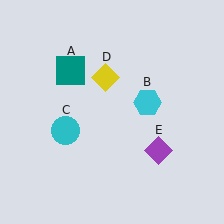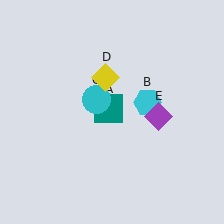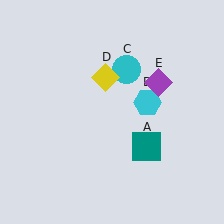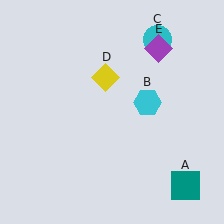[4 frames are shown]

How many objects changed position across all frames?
3 objects changed position: teal square (object A), cyan circle (object C), purple diamond (object E).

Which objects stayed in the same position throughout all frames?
Cyan hexagon (object B) and yellow diamond (object D) remained stationary.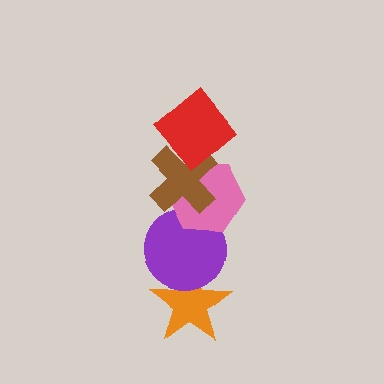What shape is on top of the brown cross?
The red diamond is on top of the brown cross.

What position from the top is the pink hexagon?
The pink hexagon is 3rd from the top.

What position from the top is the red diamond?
The red diamond is 1st from the top.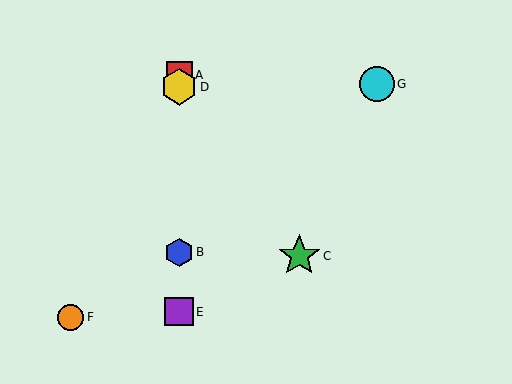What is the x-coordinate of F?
Object F is at x≈70.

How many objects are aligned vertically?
4 objects (A, B, D, E) are aligned vertically.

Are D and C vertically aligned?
No, D is at x≈179 and C is at x≈299.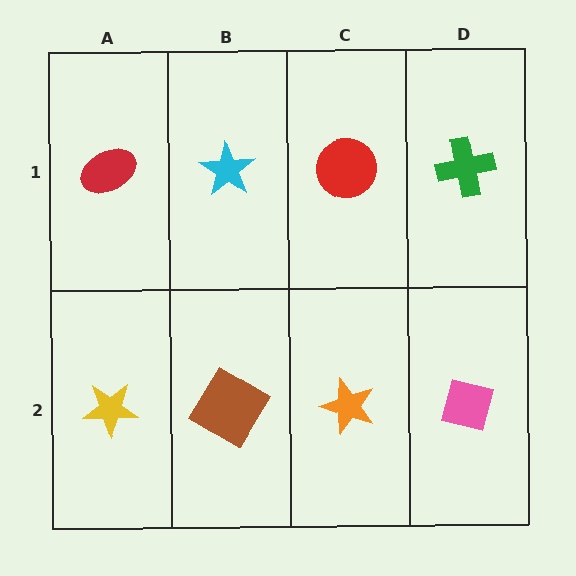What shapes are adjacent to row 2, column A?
A red ellipse (row 1, column A), a brown diamond (row 2, column B).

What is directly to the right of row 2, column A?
A brown diamond.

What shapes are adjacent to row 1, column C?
An orange star (row 2, column C), a cyan star (row 1, column B), a green cross (row 1, column D).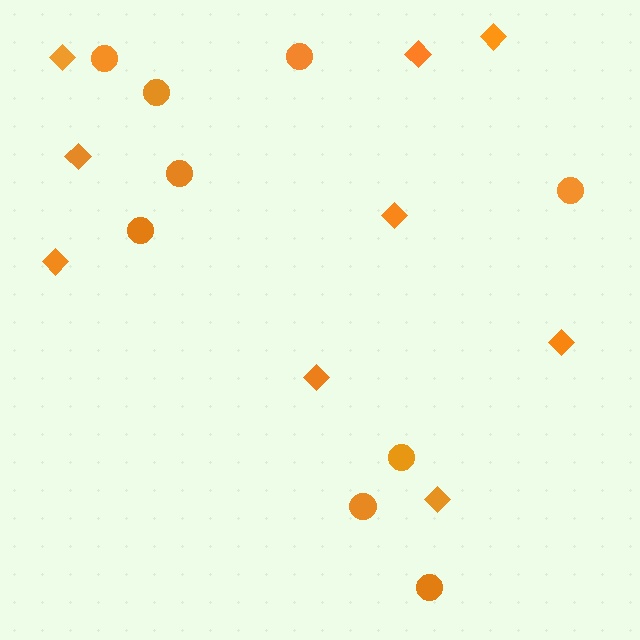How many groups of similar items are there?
There are 2 groups: one group of diamonds (9) and one group of circles (9).